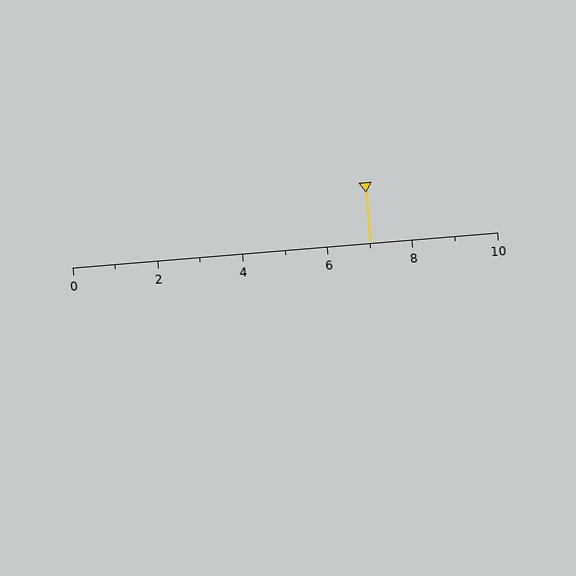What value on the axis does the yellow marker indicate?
The marker indicates approximately 7.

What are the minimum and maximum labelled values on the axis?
The axis runs from 0 to 10.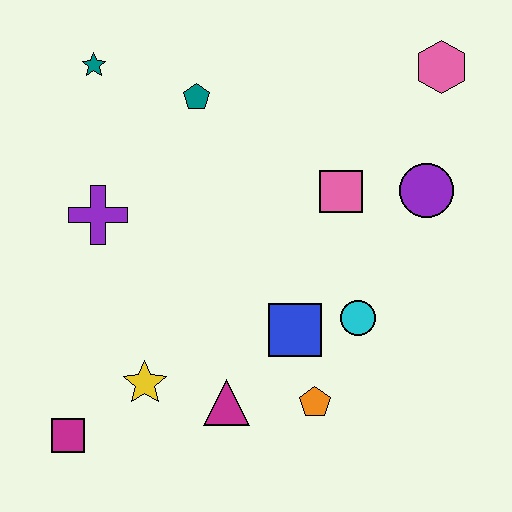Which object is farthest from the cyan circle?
The teal star is farthest from the cyan circle.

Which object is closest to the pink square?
The purple circle is closest to the pink square.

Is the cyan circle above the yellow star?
Yes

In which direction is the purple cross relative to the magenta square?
The purple cross is above the magenta square.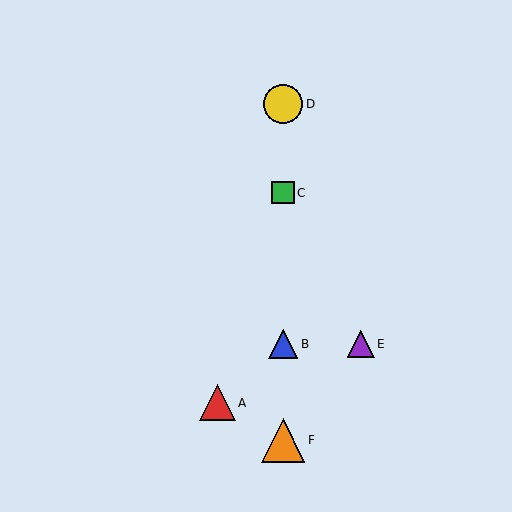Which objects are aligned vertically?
Objects B, C, D, F are aligned vertically.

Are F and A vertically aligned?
No, F is at x≈283 and A is at x≈217.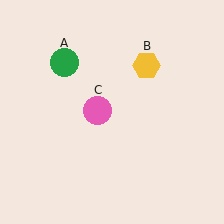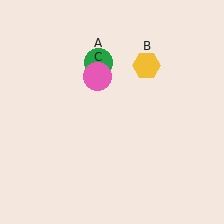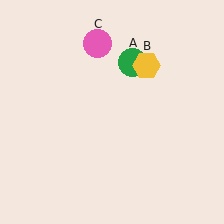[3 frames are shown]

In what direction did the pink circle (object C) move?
The pink circle (object C) moved up.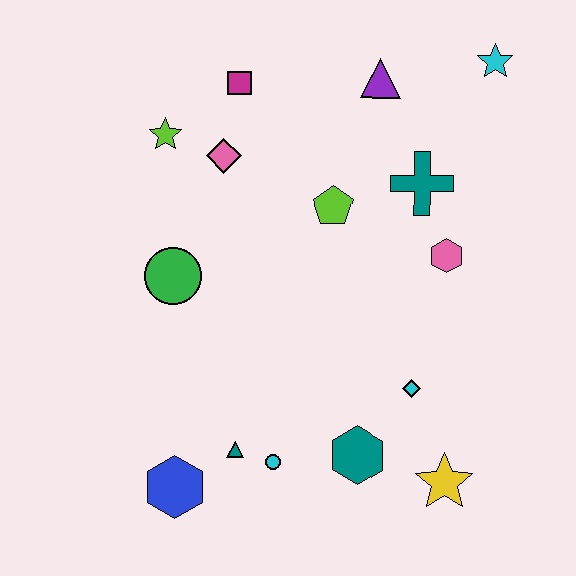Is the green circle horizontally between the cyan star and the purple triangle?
No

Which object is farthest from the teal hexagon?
The cyan star is farthest from the teal hexagon.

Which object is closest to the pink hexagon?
The teal cross is closest to the pink hexagon.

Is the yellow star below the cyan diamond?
Yes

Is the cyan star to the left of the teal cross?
No